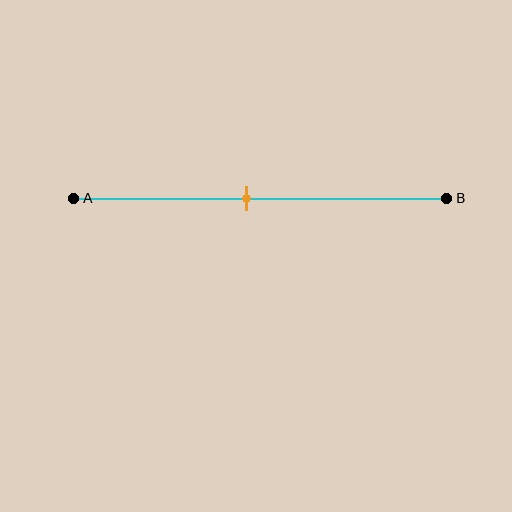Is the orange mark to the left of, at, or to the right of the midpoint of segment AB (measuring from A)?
The orange mark is to the left of the midpoint of segment AB.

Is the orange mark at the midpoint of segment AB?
No, the mark is at about 45% from A, not at the 50% midpoint.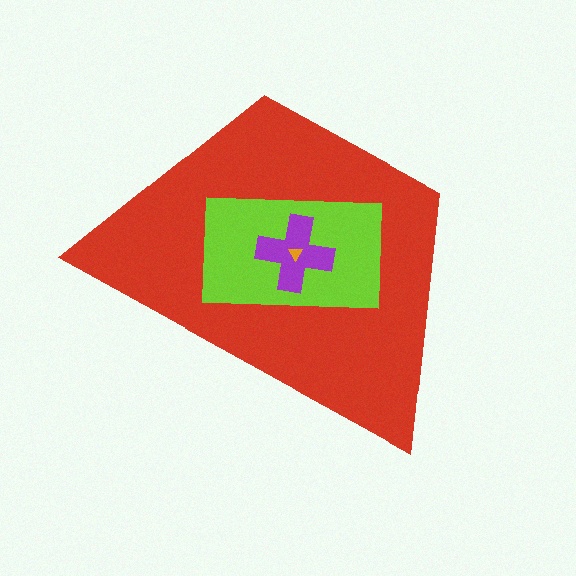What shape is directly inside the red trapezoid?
The lime rectangle.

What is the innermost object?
The orange triangle.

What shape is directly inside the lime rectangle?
The purple cross.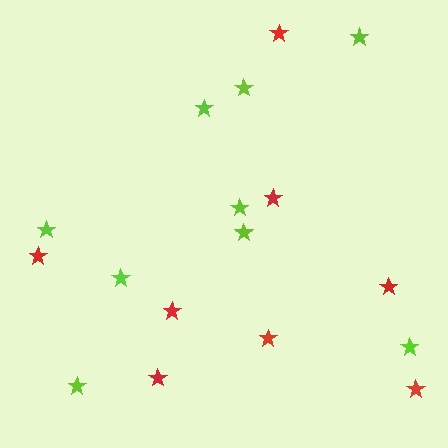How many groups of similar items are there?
There are 2 groups: one group of red stars (8) and one group of lime stars (9).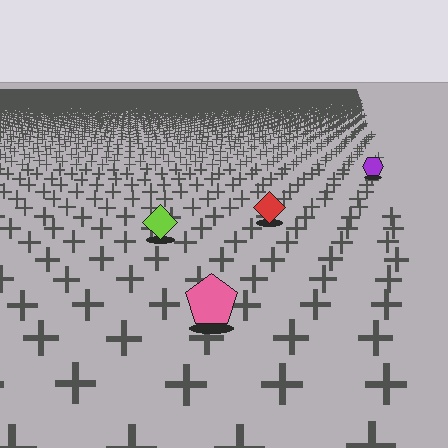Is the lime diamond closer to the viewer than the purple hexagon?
Yes. The lime diamond is closer — you can tell from the texture gradient: the ground texture is coarser near it.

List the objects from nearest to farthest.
From nearest to farthest: the pink pentagon, the lime diamond, the red diamond, the purple hexagon.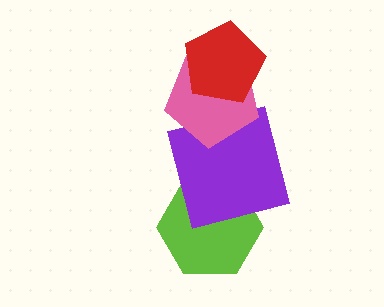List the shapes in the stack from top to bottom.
From top to bottom: the red pentagon, the pink pentagon, the purple square, the lime hexagon.